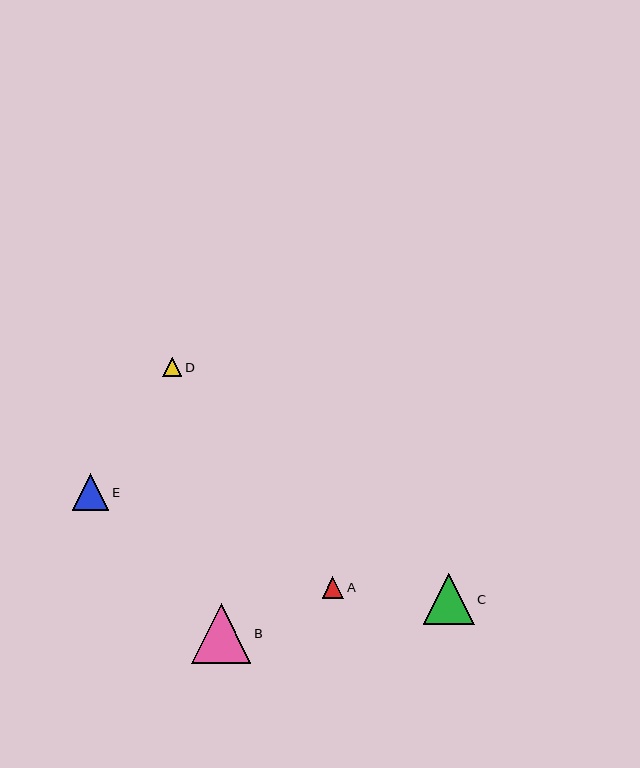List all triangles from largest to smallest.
From largest to smallest: B, C, E, A, D.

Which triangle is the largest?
Triangle B is the largest with a size of approximately 59 pixels.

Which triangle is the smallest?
Triangle D is the smallest with a size of approximately 19 pixels.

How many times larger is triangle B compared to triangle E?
Triangle B is approximately 1.6 times the size of triangle E.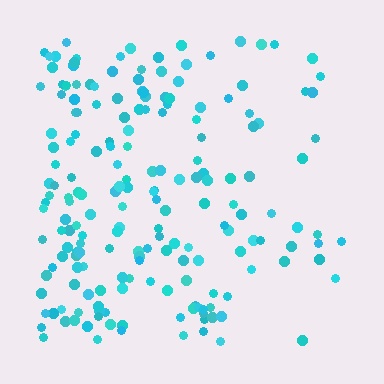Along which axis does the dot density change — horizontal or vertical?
Horizontal.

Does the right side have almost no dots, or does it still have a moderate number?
Still a moderate number, just noticeably fewer than the left.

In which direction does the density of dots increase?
From right to left, with the left side densest.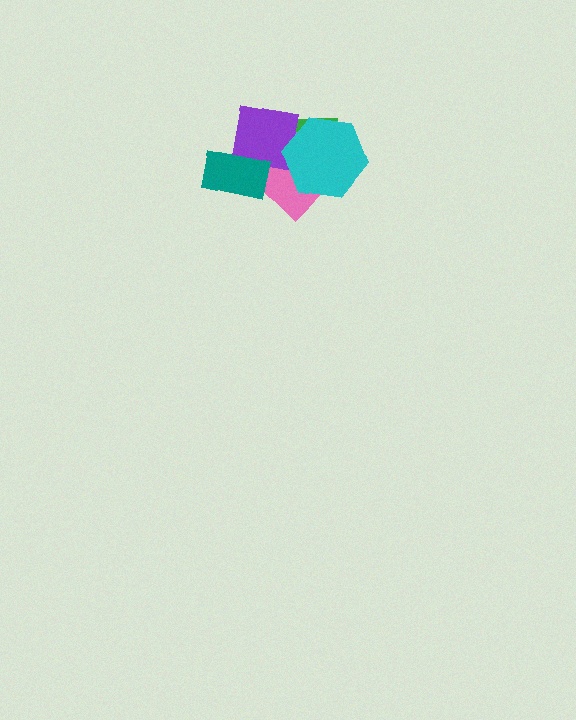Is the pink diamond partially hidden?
Yes, it is partially covered by another shape.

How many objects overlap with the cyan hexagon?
4 objects overlap with the cyan hexagon.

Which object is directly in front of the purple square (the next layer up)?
The cyan hexagon is directly in front of the purple square.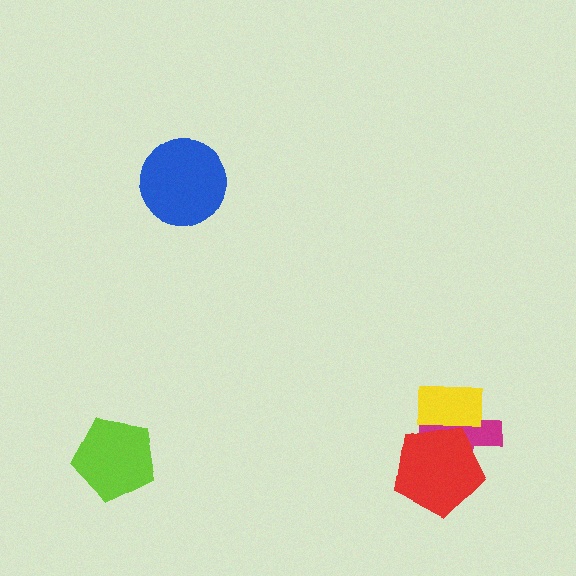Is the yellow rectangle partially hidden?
Yes, it is partially covered by another shape.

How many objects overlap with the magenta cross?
2 objects overlap with the magenta cross.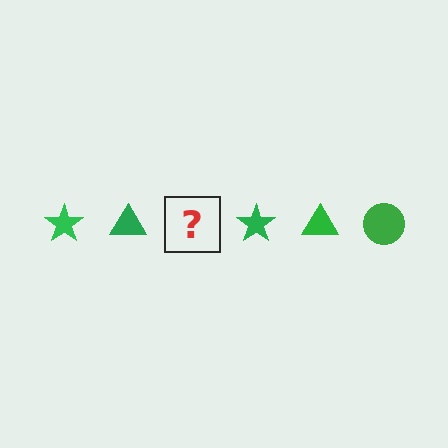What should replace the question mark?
The question mark should be replaced with a green circle.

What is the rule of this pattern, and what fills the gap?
The rule is that the pattern cycles through star, triangle, circle shapes in green. The gap should be filled with a green circle.